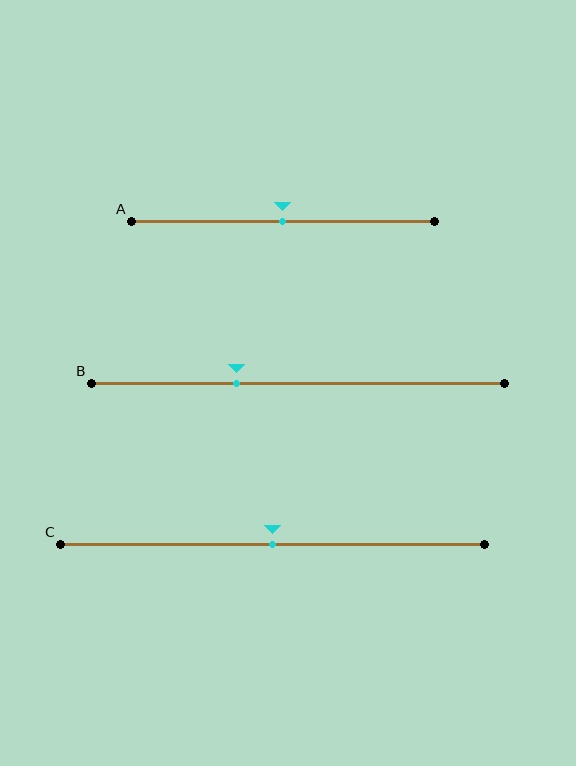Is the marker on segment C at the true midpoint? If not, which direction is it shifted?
Yes, the marker on segment C is at the true midpoint.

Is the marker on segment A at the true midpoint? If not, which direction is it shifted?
Yes, the marker on segment A is at the true midpoint.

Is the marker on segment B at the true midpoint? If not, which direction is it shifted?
No, the marker on segment B is shifted to the left by about 15% of the segment length.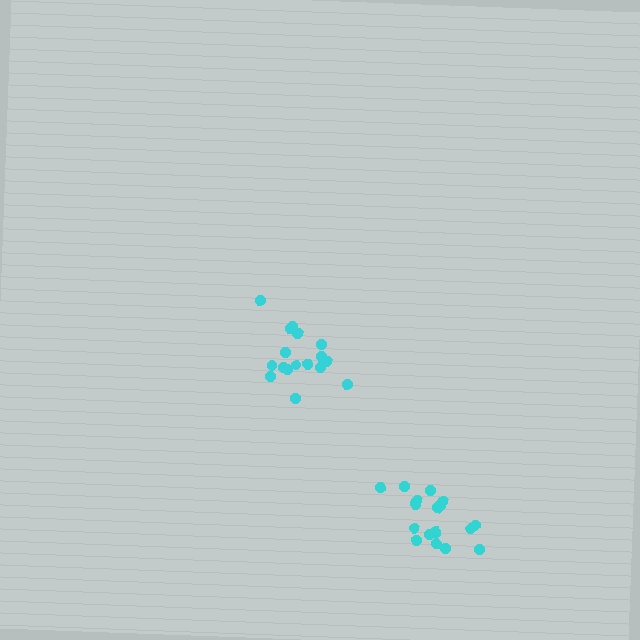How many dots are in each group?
Group 1: 18 dots, Group 2: 17 dots (35 total).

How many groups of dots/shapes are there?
There are 2 groups.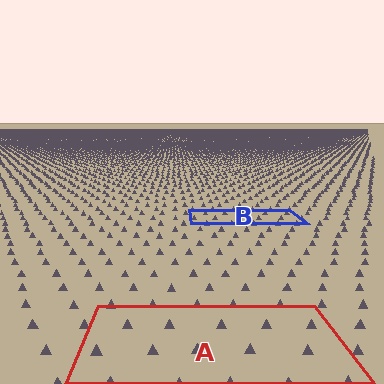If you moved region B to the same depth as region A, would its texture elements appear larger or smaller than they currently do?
They would appear larger. At a closer depth, the same texture elements are projected at a bigger on-screen size.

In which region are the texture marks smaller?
The texture marks are smaller in region B, because it is farther away.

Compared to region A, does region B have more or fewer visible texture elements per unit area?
Region B has more texture elements per unit area — they are packed more densely because it is farther away.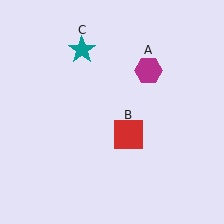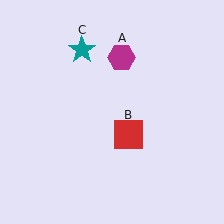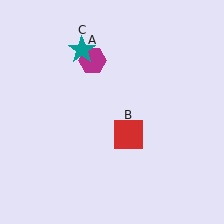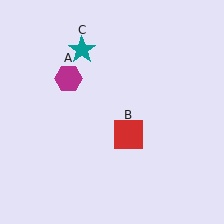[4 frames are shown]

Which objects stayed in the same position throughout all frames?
Red square (object B) and teal star (object C) remained stationary.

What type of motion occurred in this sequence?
The magenta hexagon (object A) rotated counterclockwise around the center of the scene.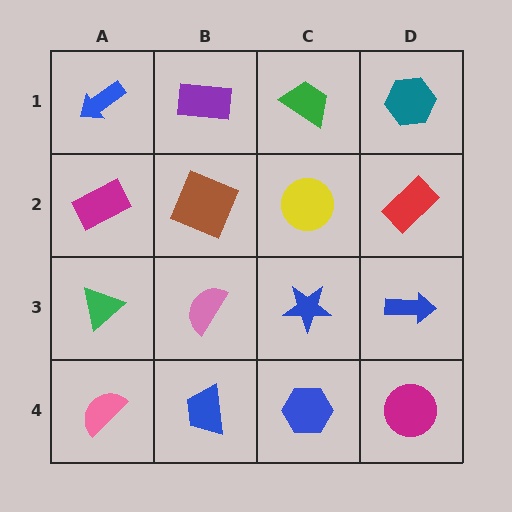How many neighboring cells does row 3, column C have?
4.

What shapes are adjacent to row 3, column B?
A brown square (row 2, column B), a blue trapezoid (row 4, column B), a green triangle (row 3, column A), a blue star (row 3, column C).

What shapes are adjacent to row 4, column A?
A green triangle (row 3, column A), a blue trapezoid (row 4, column B).